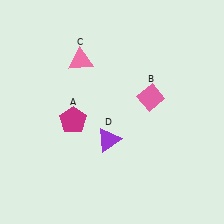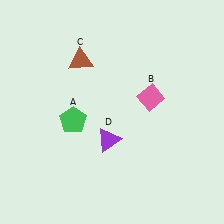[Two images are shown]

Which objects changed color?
A changed from magenta to green. C changed from pink to brown.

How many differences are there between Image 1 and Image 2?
There are 2 differences between the two images.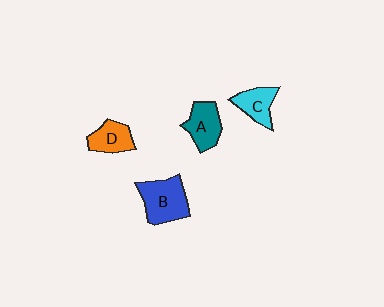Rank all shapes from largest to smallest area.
From largest to smallest: B (blue), A (teal), D (orange), C (cyan).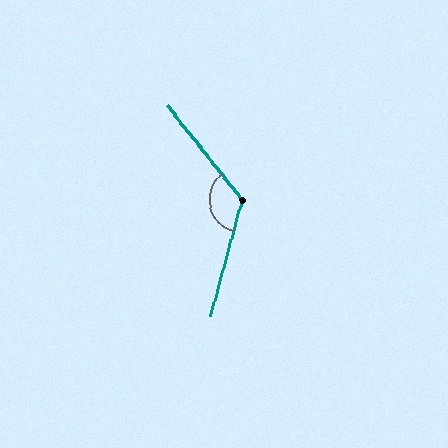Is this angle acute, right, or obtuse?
It is obtuse.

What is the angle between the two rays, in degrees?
Approximately 126 degrees.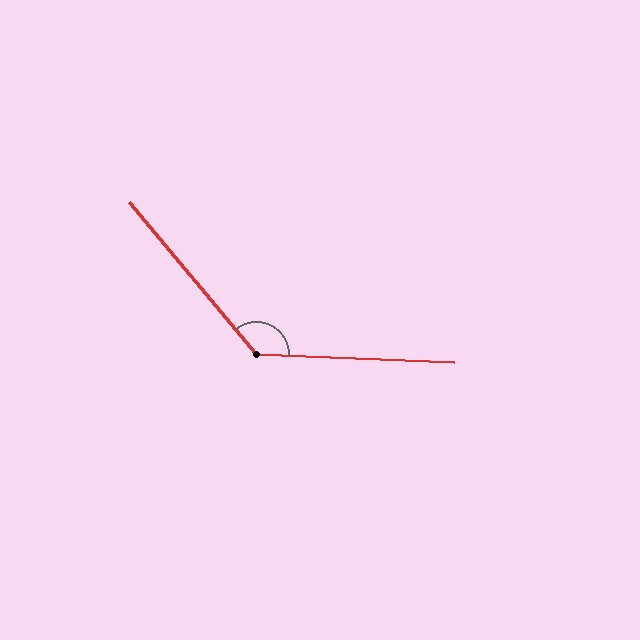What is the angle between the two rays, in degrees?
Approximately 132 degrees.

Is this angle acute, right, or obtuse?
It is obtuse.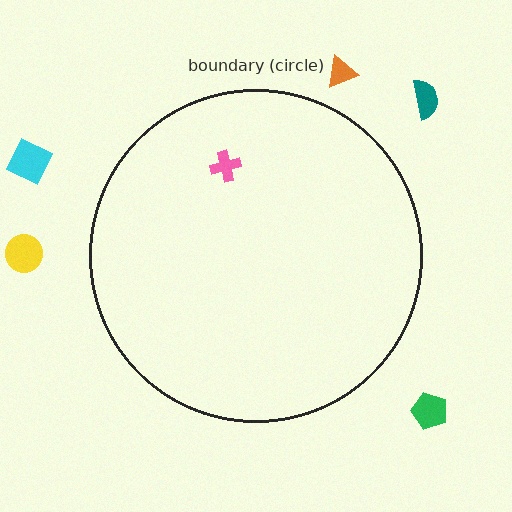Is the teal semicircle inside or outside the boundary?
Outside.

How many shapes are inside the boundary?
1 inside, 5 outside.